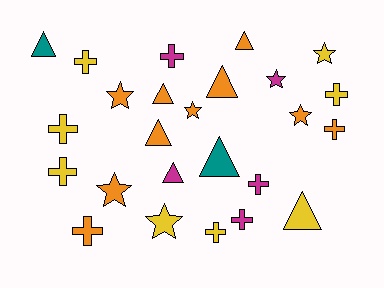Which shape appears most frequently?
Cross, with 10 objects.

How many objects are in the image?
There are 25 objects.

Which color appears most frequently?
Orange, with 10 objects.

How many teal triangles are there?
There are 2 teal triangles.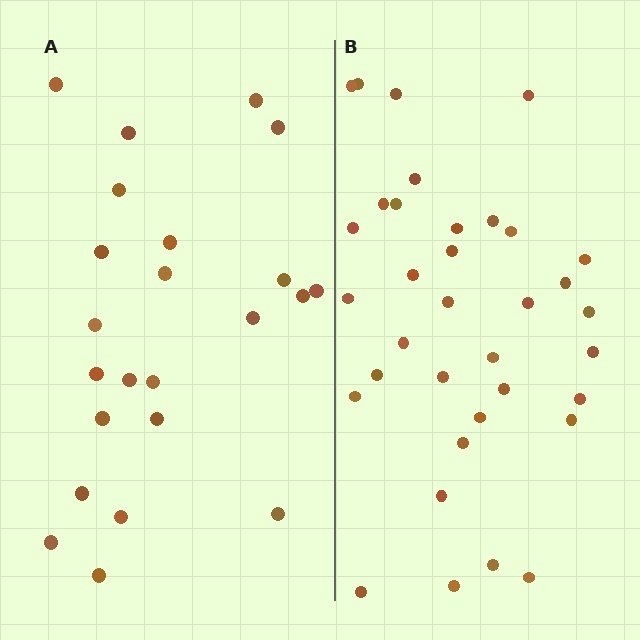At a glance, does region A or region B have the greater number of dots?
Region B (the right region) has more dots.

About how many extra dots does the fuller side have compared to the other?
Region B has roughly 12 or so more dots than region A.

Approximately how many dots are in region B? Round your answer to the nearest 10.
About 40 dots. (The exact count is 35, which rounds to 40.)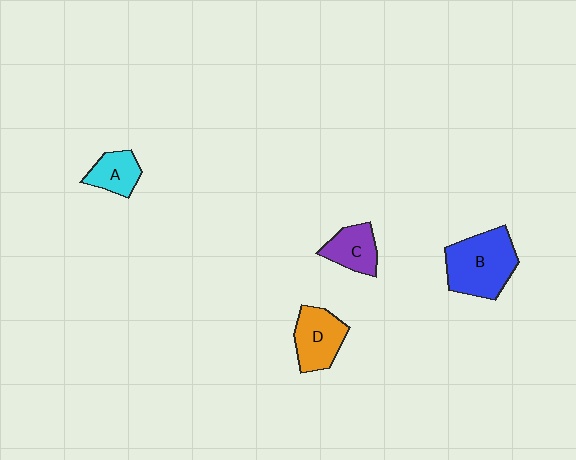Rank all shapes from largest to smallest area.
From largest to smallest: B (blue), D (orange), C (purple), A (cyan).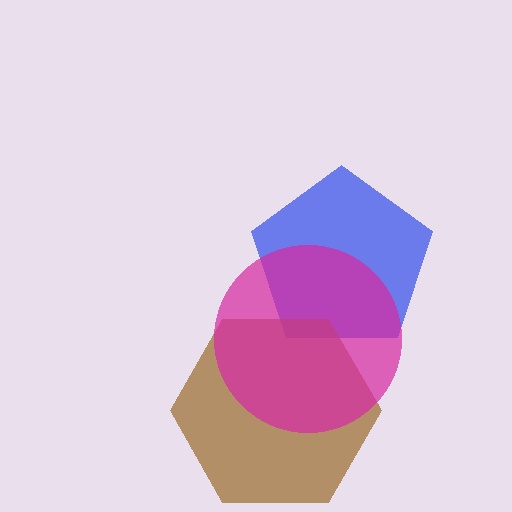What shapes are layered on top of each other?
The layered shapes are: a blue pentagon, a brown hexagon, a magenta circle.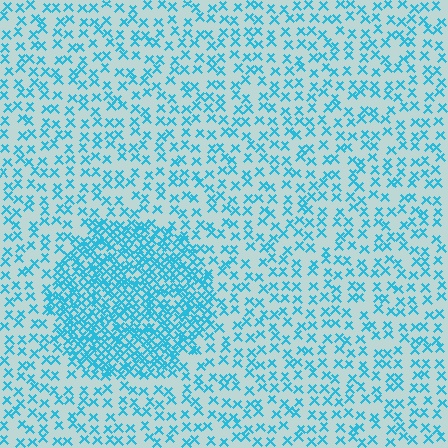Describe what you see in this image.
The image contains small cyan elements arranged at two different densities. A circle-shaped region is visible where the elements are more densely packed than the surrounding area.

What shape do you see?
I see a circle.